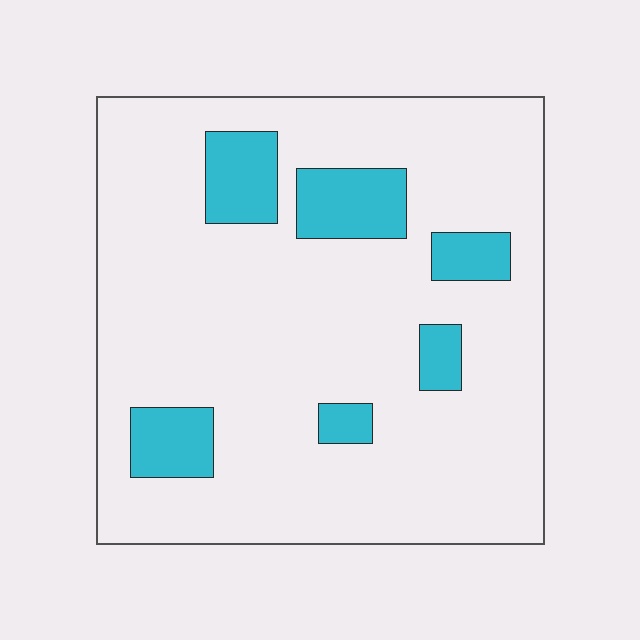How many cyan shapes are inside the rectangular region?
6.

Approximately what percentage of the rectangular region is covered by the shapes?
Approximately 15%.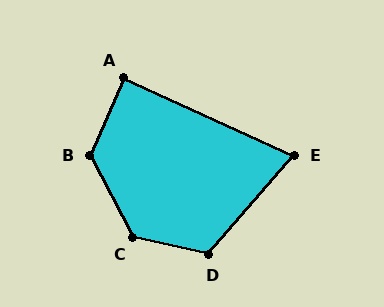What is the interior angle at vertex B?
Approximately 129 degrees (obtuse).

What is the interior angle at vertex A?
Approximately 89 degrees (approximately right).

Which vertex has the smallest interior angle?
E, at approximately 74 degrees.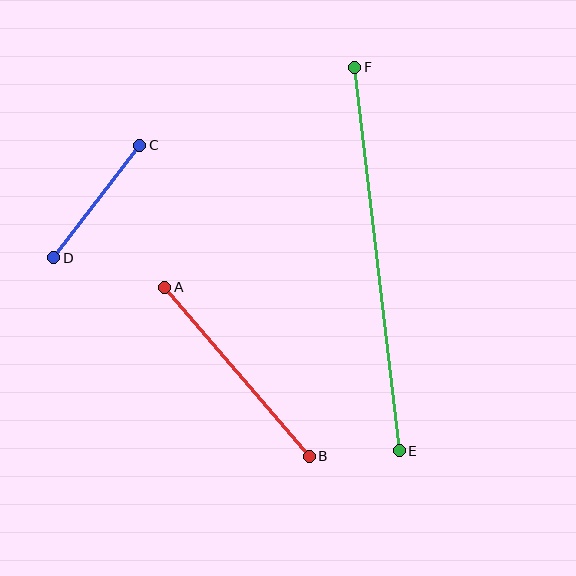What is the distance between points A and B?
The distance is approximately 222 pixels.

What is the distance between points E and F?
The distance is approximately 386 pixels.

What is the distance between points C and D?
The distance is approximately 142 pixels.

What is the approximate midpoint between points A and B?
The midpoint is at approximately (237, 372) pixels.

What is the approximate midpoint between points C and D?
The midpoint is at approximately (97, 201) pixels.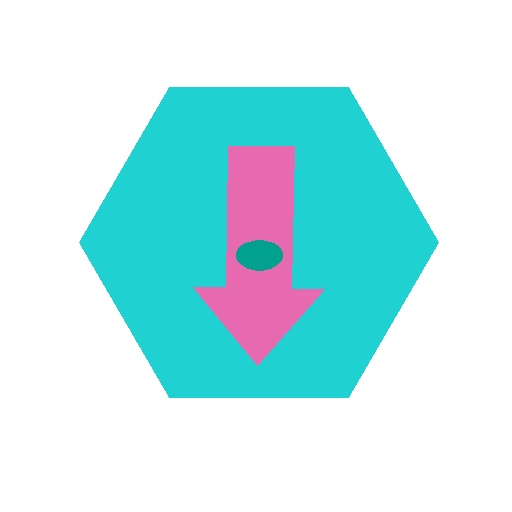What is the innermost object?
The teal ellipse.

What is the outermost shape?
The cyan hexagon.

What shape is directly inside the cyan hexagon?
The pink arrow.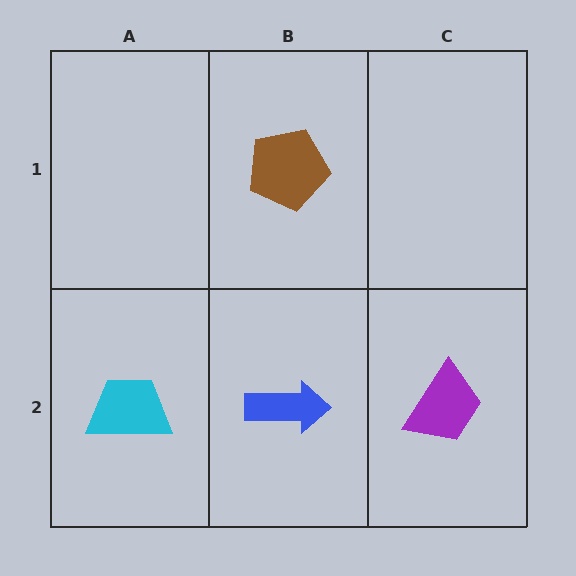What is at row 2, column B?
A blue arrow.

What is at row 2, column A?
A cyan trapezoid.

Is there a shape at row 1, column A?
No, that cell is empty.